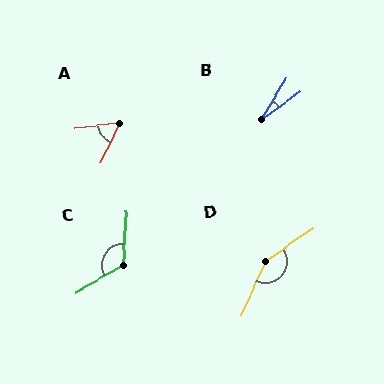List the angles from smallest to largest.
B (22°), A (57°), C (123°), D (148°).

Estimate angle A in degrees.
Approximately 57 degrees.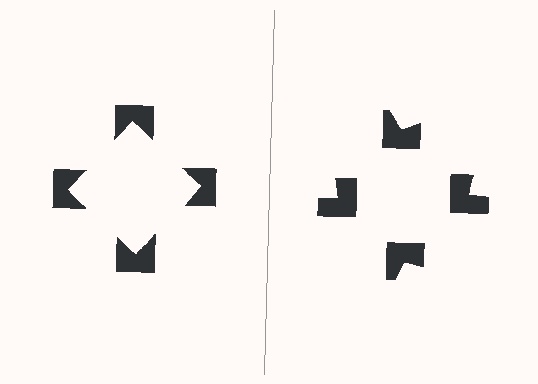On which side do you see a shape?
An illusory square appears on the left side. On the right side the wedge cuts are rotated, so no coherent shape forms.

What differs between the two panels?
The notched squares are positioned identically on both sides; only the wedge orientations differ. On the left they align to a square; on the right they are misaligned.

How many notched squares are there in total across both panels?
8 — 4 on each side.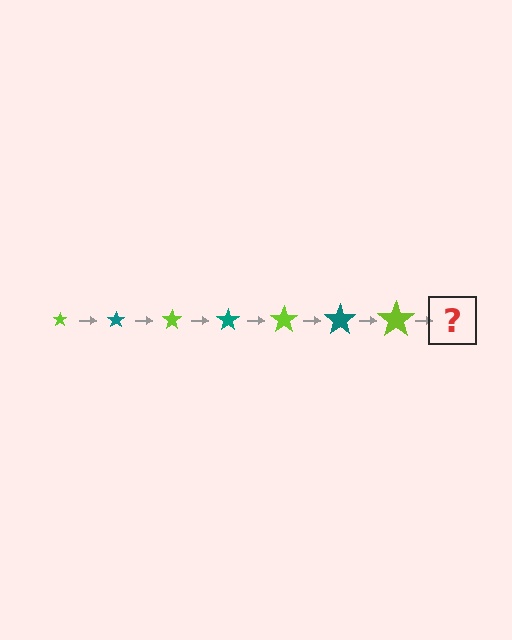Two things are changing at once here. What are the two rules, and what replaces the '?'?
The two rules are that the star grows larger each step and the color cycles through lime and teal. The '?' should be a teal star, larger than the previous one.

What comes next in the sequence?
The next element should be a teal star, larger than the previous one.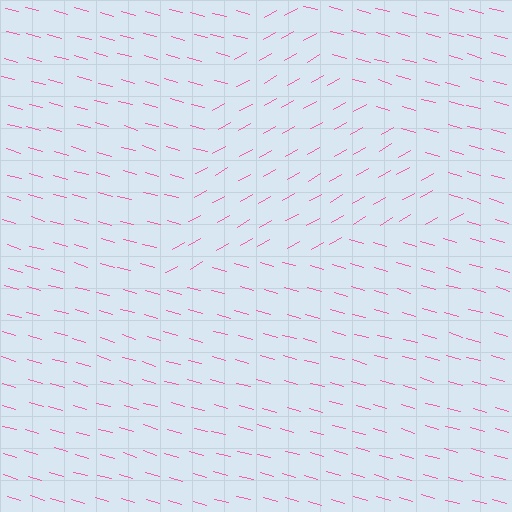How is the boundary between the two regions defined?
The boundary is defined purely by a change in line orientation (approximately 45 degrees difference). All lines are the same color and thickness.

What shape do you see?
I see a triangle.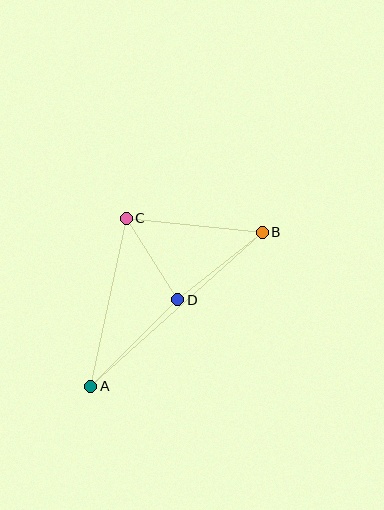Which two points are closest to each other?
Points C and D are closest to each other.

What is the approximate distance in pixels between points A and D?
The distance between A and D is approximately 123 pixels.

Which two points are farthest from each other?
Points A and B are farthest from each other.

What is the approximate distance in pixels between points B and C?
The distance between B and C is approximately 137 pixels.